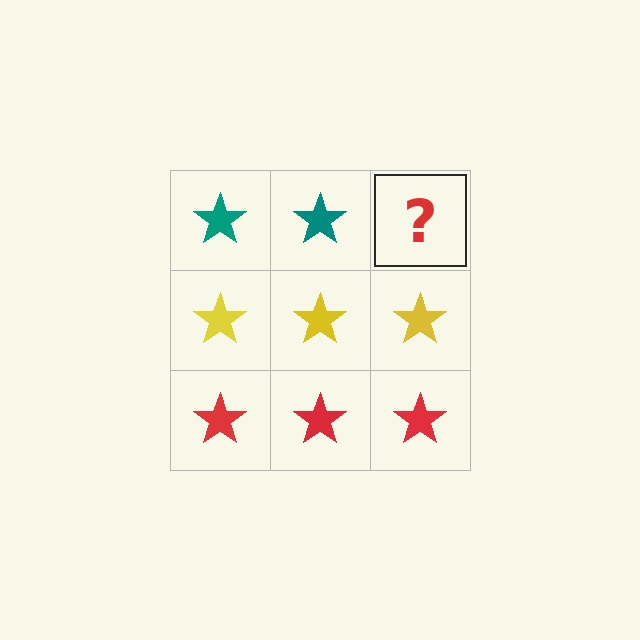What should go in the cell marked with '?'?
The missing cell should contain a teal star.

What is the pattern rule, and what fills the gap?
The rule is that each row has a consistent color. The gap should be filled with a teal star.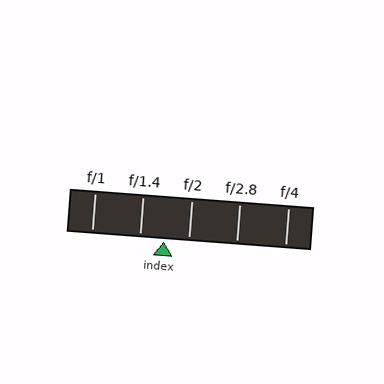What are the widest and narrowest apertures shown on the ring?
The widest aperture shown is f/1 and the narrowest is f/4.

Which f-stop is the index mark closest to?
The index mark is closest to f/1.4.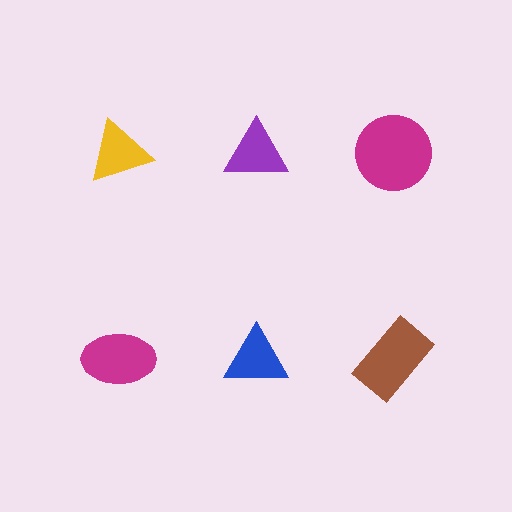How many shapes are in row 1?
3 shapes.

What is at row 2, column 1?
A magenta ellipse.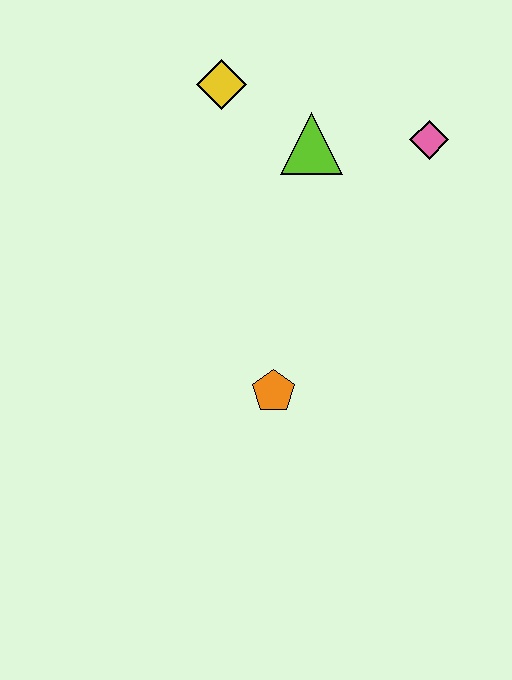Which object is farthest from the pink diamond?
The orange pentagon is farthest from the pink diamond.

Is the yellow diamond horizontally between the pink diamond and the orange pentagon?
No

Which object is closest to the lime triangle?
The yellow diamond is closest to the lime triangle.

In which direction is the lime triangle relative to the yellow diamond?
The lime triangle is to the right of the yellow diamond.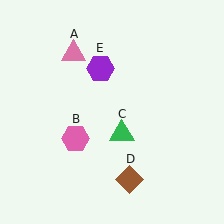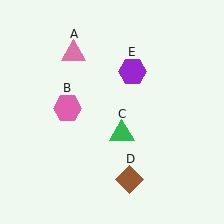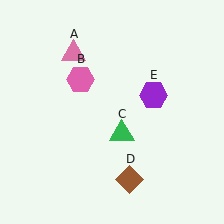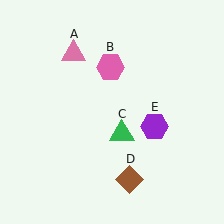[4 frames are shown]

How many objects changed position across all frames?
2 objects changed position: pink hexagon (object B), purple hexagon (object E).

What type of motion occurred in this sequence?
The pink hexagon (object B), purple hexagon (object E) rotated clockwise around the center of the scene.